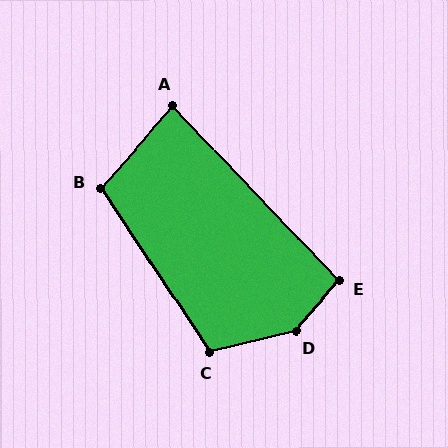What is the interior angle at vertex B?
Approximately 105 degrees (obtuse).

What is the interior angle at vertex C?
Approximately 110 degrees (obtuse).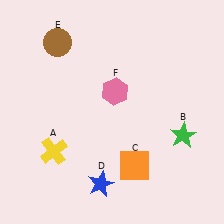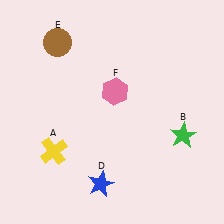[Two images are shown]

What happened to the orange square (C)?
The orange square (C) was removed in Image 2. It was in the bottom-right area of Image 1.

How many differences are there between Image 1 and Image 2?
There is 1 difference between the two images.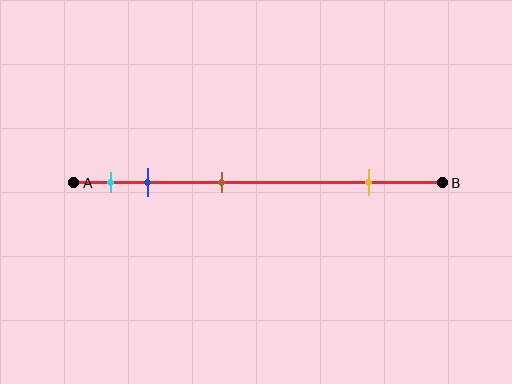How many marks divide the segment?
There are 4 marks dividing the segment.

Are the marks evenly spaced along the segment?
No, the marks are not evenly spaced.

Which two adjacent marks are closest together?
The cyan and blue marks are the closest adjacent pair.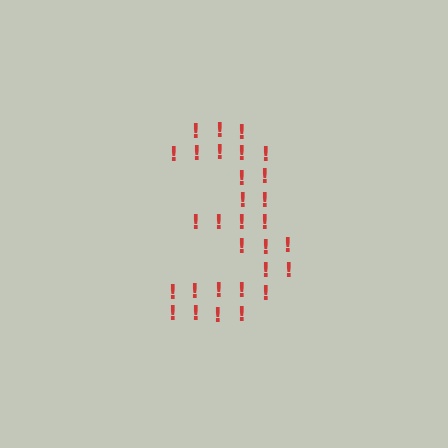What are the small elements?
The small elements are exclamation marks.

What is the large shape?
The large shape is the digit 3.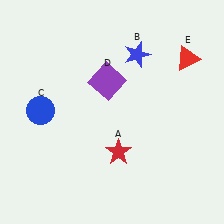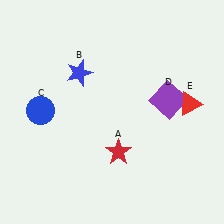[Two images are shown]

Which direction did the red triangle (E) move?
The red triangle (E) moved down.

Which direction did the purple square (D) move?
The purple square (D) moved right.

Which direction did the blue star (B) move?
The blue star (B) moved left.